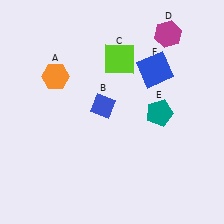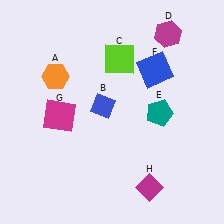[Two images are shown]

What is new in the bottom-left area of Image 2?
A magenta square (G) was added in the bottom-left area of Image 2.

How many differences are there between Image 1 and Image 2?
There are 2 differences between the two images.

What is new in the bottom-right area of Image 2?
A magenta diamond (H) was added in the bottom-right area of Image 2.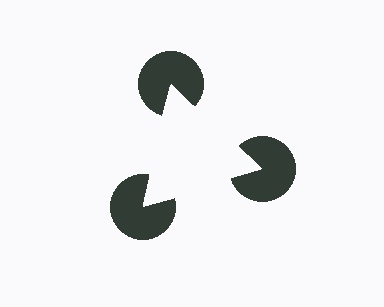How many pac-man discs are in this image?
There are 3 — one at each vertex of the illusory triangle.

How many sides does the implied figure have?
3 sides.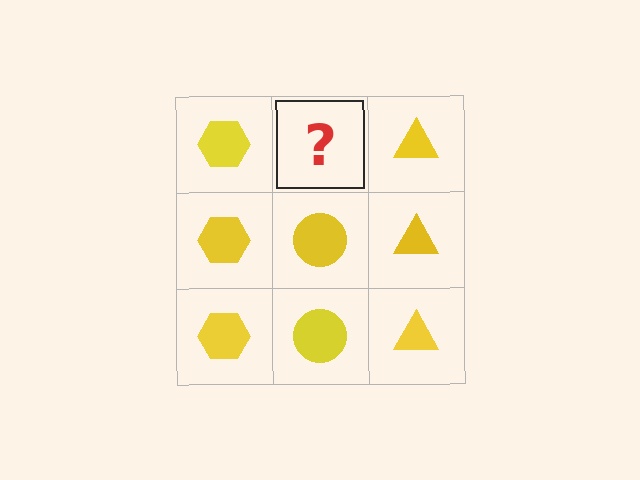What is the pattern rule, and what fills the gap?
The rule is that each column has a consistent shape. The gap should be filled with a yellow circle.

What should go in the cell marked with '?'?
The missing cell should contain a yellow circle.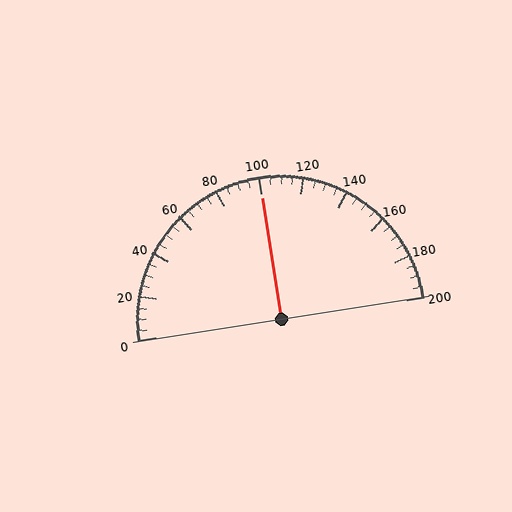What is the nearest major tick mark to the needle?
The nearest major tick mark is 100.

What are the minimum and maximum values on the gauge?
The gauge ranges from 0 to 200.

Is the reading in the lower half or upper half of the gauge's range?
The reading is in the upper half of the range (0 to 200).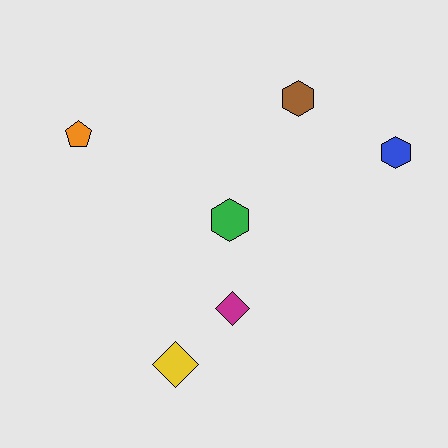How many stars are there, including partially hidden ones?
There are no stars.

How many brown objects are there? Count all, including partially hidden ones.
There is 1 brown object.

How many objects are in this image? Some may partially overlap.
There are 6 objects.